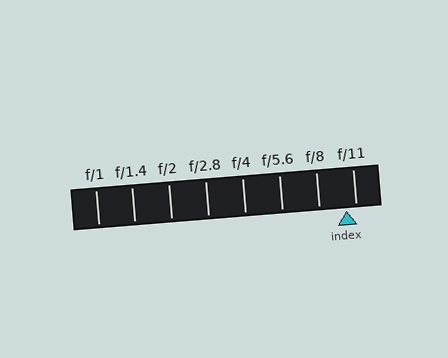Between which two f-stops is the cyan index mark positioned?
The index mark is between f/8 and f/11.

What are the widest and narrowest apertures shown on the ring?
The widest aperture shown is f/1 and the narrowest is f/11.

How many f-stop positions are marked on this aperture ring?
There are 8 f-stop positions marked.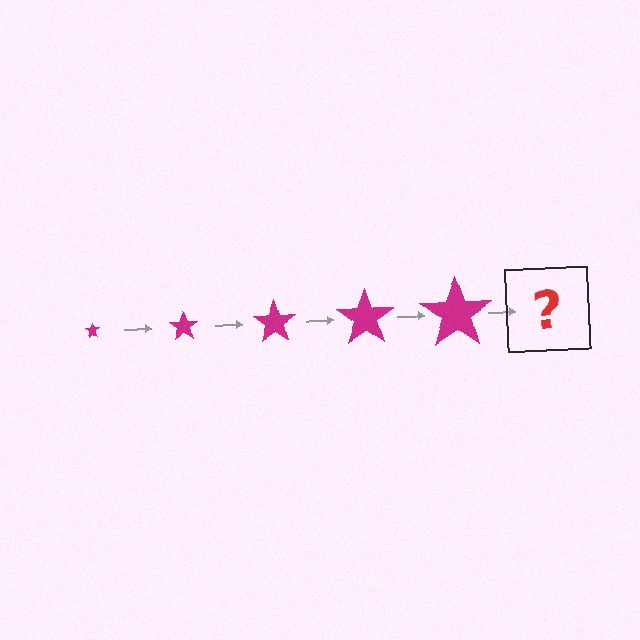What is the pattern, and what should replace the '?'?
The pattern is that the star gets progressively larger each step. The '?' should be a magenta star, larger than the previous one.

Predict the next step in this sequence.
The next step is a magenta star, larger than the previous one.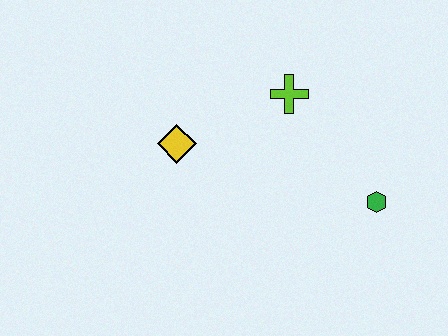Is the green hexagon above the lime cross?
No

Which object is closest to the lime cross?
The yellow diamond is closest to the lime cross.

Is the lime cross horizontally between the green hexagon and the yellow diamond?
Yes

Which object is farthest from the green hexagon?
The yellow diamond is farthest from the green hexagon.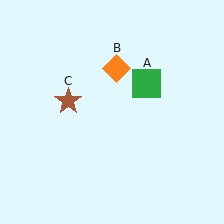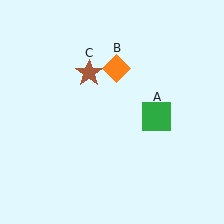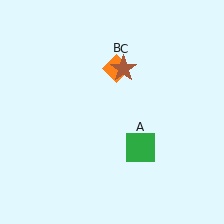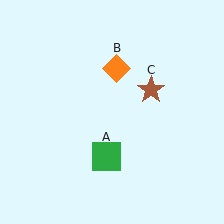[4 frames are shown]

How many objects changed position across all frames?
2 objects changed position: green square (object A), brown star (object C).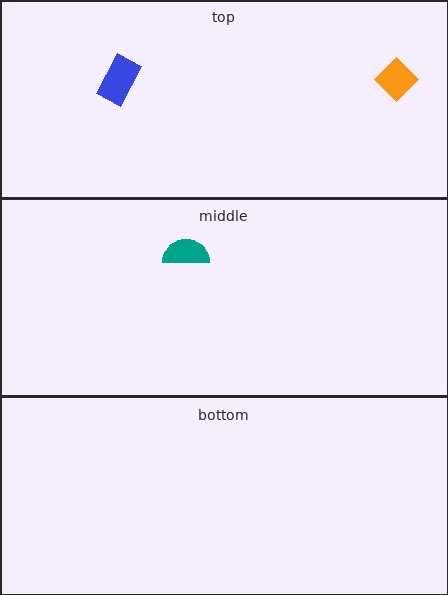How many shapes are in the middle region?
1.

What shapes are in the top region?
The blue rectangle, the orange diamond.